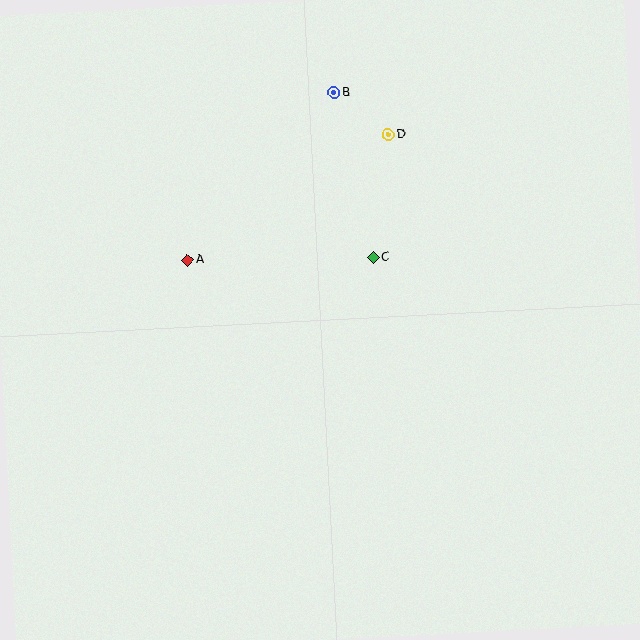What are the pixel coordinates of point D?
Point D is at (388, 134).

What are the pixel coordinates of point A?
Point A is at (187, 260).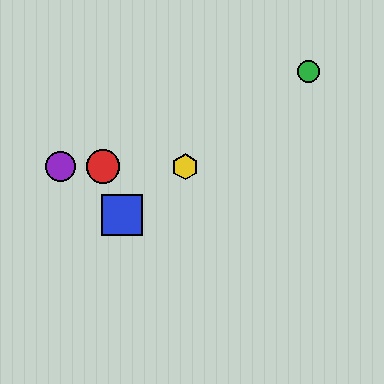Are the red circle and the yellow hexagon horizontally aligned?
Yes, both are at y≈167.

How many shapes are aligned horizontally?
3 shapes (the red circle, the yellow hexagon, the purple circle) are aligned horizontally.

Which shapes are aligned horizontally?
The red circle, the yellow hexagon, the purple circle are aligned horizontally.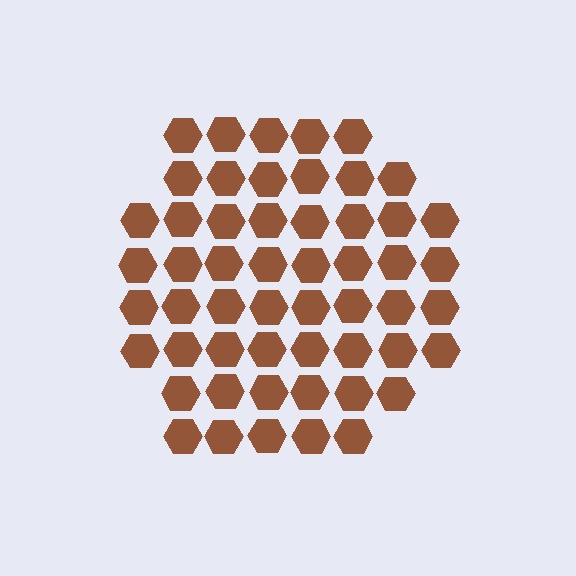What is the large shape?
The large shape is a hexagon.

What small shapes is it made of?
It is made of small hexagons.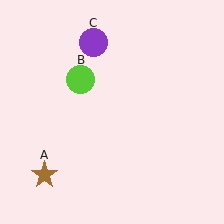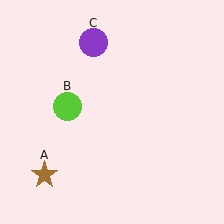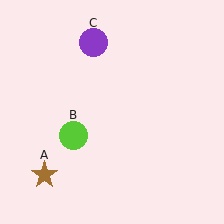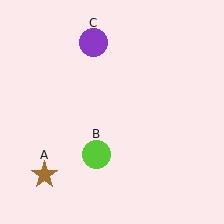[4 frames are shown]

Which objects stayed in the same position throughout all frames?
Brown star (object A) and purple circle (object C) remained stationary.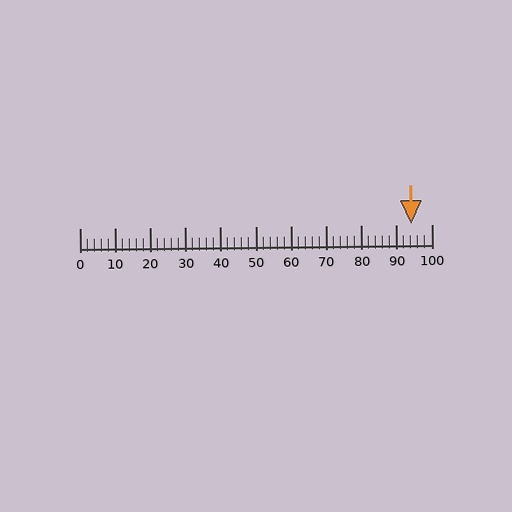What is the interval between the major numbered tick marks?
The major tick marks are spaced 10 units apart.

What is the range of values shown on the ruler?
The ruler shows values from 0 to 100.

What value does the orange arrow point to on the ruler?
The orange arrow points to approximately 94.